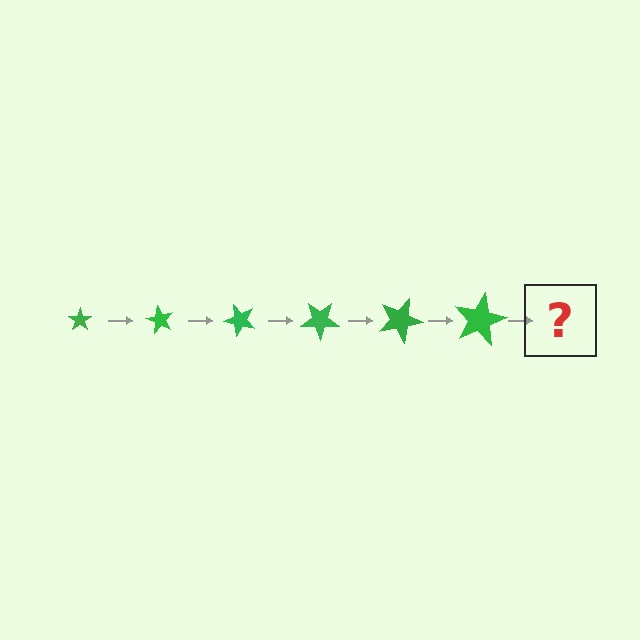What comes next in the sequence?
The next element should be a star, larger than the previous one and rotated 360 degrees from the start.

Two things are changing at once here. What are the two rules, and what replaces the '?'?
The two rules are that the star grows larger each step and it rotates 60 degrees each step. The '?' should be a star, larger than the previous one and rotated 360 degrees from the start.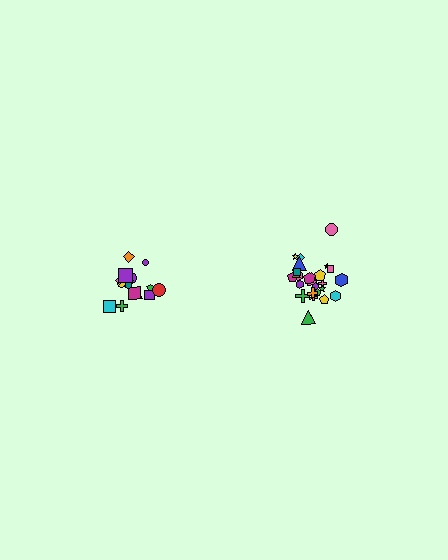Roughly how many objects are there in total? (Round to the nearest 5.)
Roughly 40 objects in total.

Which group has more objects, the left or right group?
The right group.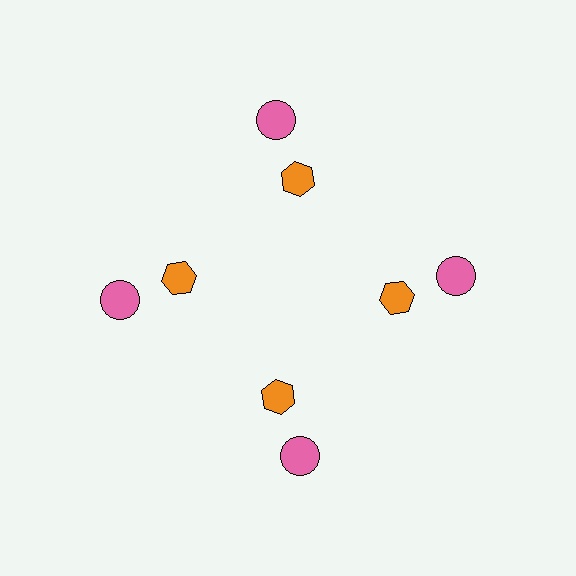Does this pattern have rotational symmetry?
Yes, this pattern has 4-fold rotational symmetry. It looks the same after rotating 90 degrees around the center.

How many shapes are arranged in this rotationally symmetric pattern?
There are 8 shapes, arranged in 4 groups of 2.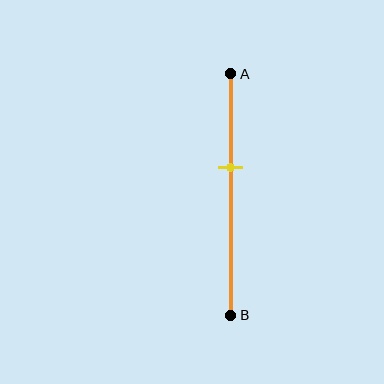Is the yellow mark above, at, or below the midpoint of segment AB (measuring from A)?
The yellow mark is above the midpoint of segment AB.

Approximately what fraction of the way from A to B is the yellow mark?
The yellow mark is approximately 40% of the way from A to B.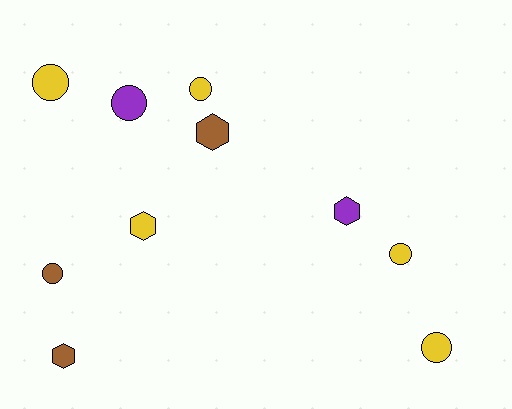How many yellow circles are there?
There are 4 yellow circles.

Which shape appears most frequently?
Circle, with 6 objects.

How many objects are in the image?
There are 10 objects.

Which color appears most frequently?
Yellow, with 5 objects.